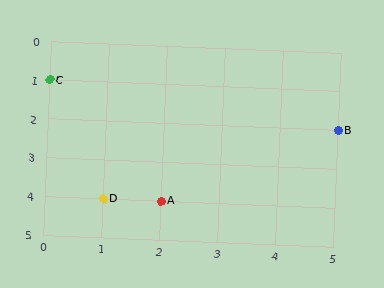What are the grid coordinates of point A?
Point A is at grid coordinates (2, 4).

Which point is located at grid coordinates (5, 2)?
Point B is at (5, 2).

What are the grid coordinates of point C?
Point C is at grid coordinates (0, 1).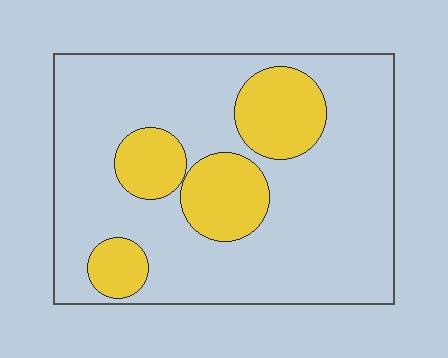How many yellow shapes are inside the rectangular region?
4.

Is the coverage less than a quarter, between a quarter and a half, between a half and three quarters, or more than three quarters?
Less than a quarter.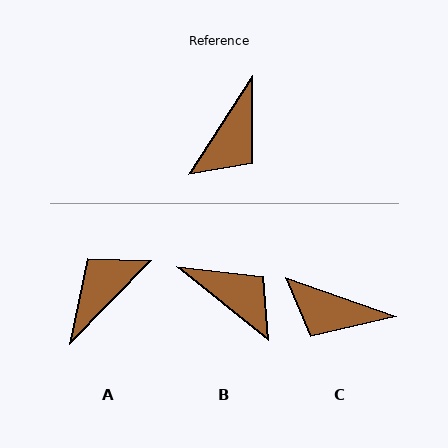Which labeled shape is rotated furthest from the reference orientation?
A, about 168 degrees away.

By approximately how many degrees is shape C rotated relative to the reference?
Approximately 77 degrees clockwise.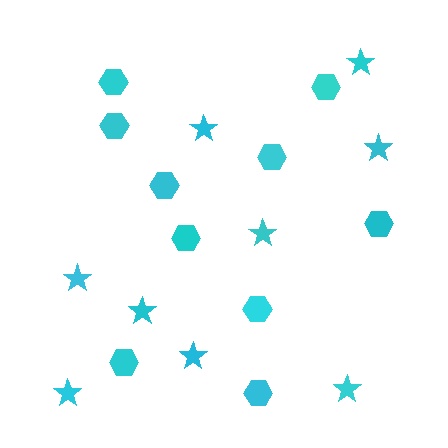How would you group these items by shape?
There are 2 groups: one group of stars (9) and one group of hexagons (10).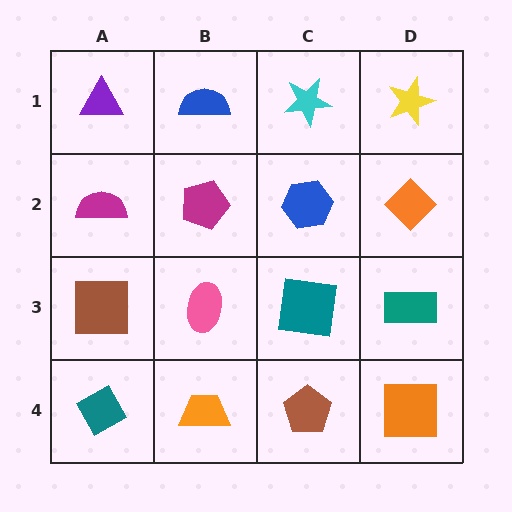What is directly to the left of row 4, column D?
A brown pentagon.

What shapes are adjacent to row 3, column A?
A magenta semicircle (row 2, column A), a teal diamond (row 4, column A), a pink ellipse (row 3, column B).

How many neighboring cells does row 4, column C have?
3.